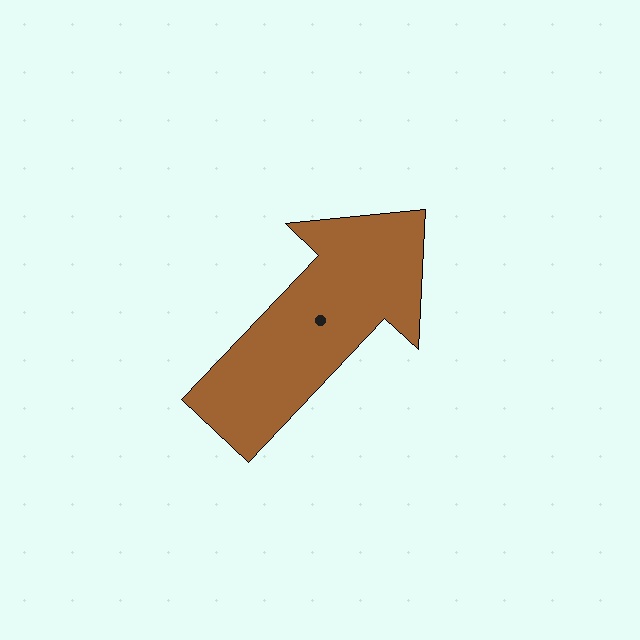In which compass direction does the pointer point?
Northeast.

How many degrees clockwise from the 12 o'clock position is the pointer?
Approximately 43 degrees.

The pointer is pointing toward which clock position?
Roughly 1 o'clock.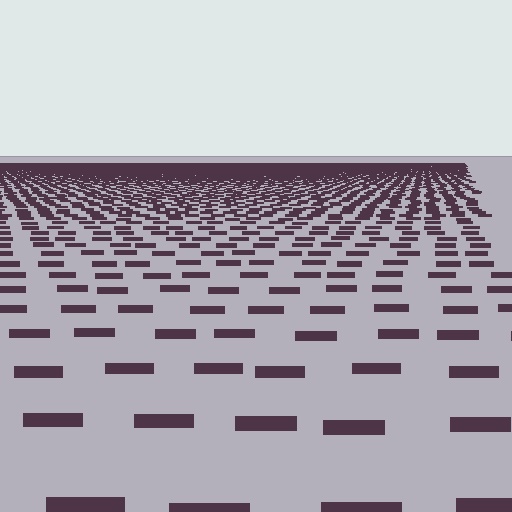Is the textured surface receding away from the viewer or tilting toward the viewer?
The surface is receding away from the viewer. Texture elements get smaller and denser toward the top.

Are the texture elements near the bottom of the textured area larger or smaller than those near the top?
Larger. Near the bottom, elements are closer to the viewer and appear at a bigger on-screen size.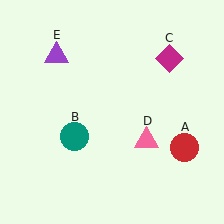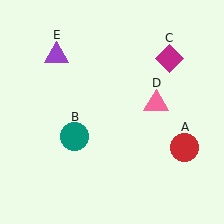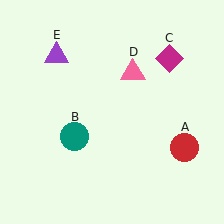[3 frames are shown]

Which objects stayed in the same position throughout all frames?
Red circle (object A) and teal circle (object B) and magenta diamond (object C) and purple triangle (object E) remained stationary.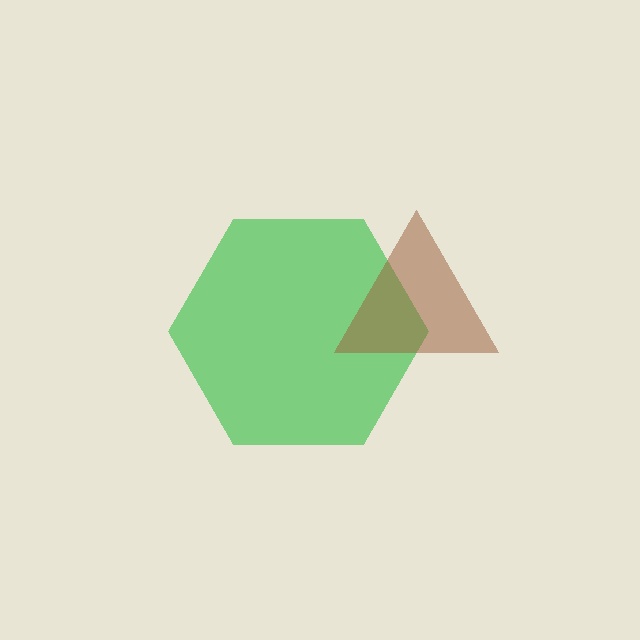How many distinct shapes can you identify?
There are 2 distinct shapes: a green hexagon, a brown triangle.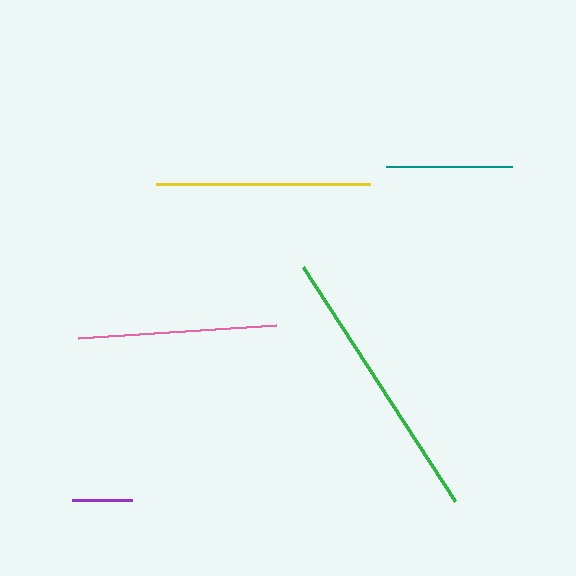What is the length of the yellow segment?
The yellow segment is approximately 214 pixels long.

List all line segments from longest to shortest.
From longest to shortest: green, yellow, pink, teal, purple.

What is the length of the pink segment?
The pink segment is approximately 199 pixels long.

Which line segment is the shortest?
The purple line is the shortest at approximately 60 pixels.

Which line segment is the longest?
The green line is the longest at approximately 279 pixels.